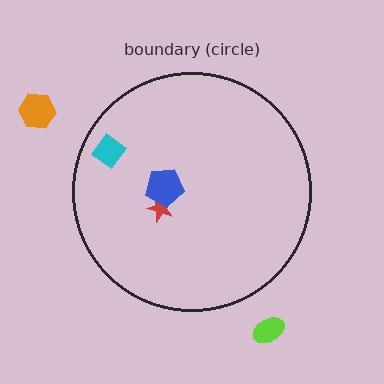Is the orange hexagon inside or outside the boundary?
Outside.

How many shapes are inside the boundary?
3 inside, 2 outside.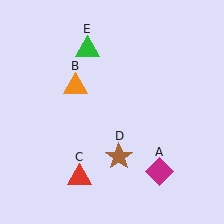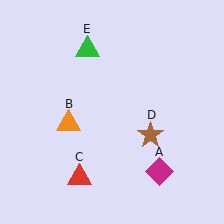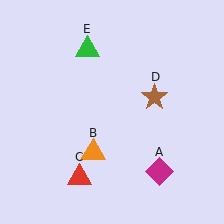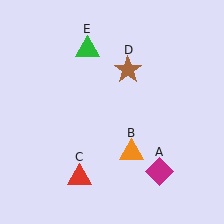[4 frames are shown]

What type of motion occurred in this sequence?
The orange triangle (object B), brown star (object D) rotated counterclockwise around the center of the scene.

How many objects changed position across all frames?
2 objects changed position: orange triangle (object B), brown star (object D).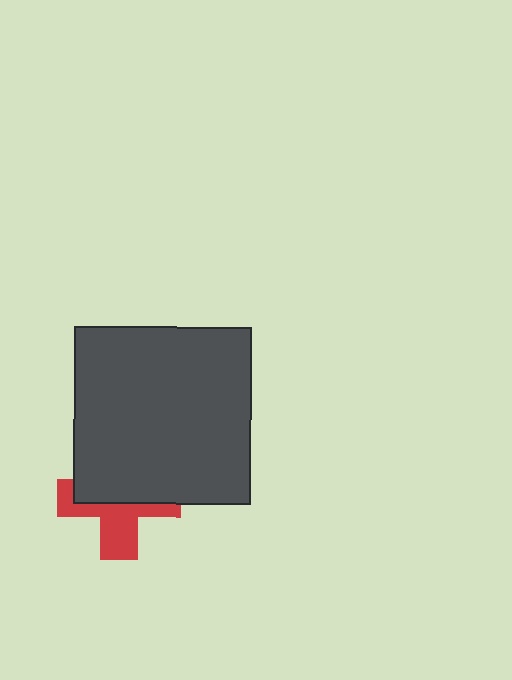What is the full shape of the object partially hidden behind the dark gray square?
The partially hidden object is a red cross.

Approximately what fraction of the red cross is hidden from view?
Roughly 55% of the red cross is hidden behind the dark gray square.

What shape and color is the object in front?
The object in front is a dark gray square.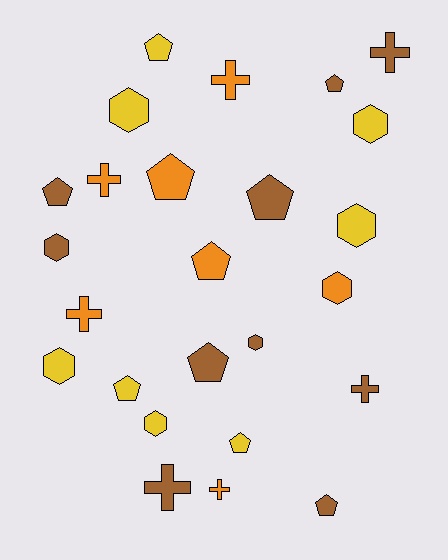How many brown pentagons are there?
There are 5 brown pentagons.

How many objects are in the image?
There are 25 objects.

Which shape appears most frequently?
Pentagon, with 10 objects.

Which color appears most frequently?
Brown, with 10 objects.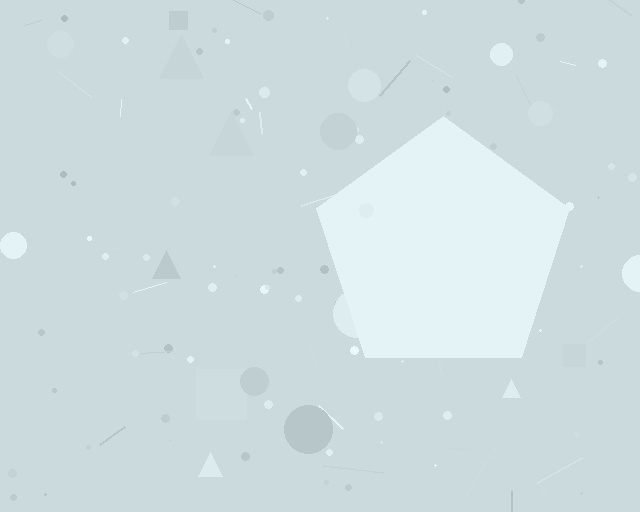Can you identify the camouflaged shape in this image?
The camouflaged shape is a pentagon.